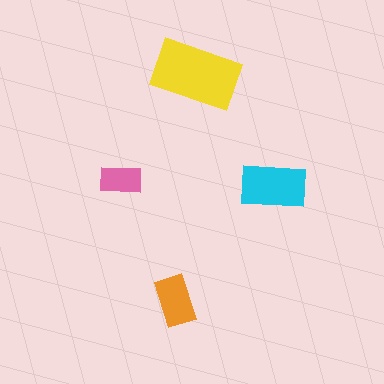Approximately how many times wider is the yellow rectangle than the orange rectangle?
About 1.5 times wider.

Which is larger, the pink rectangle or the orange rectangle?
The orange one.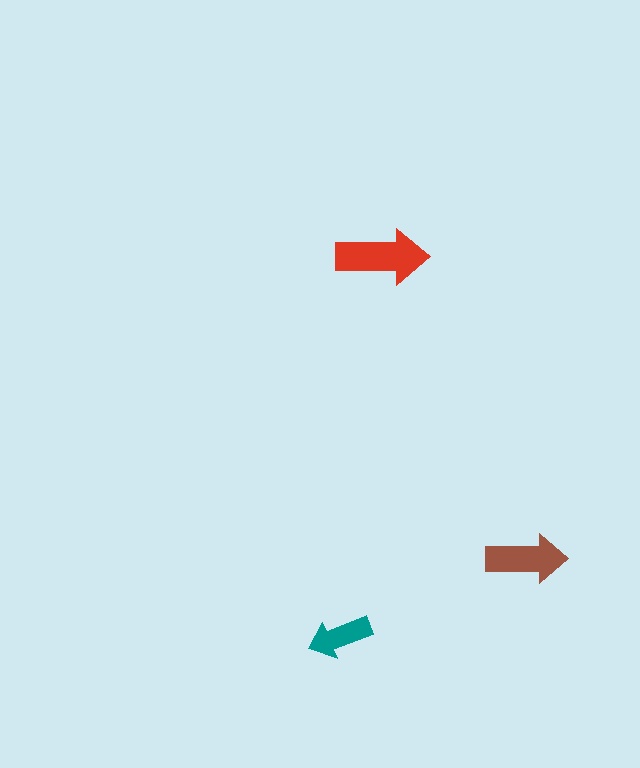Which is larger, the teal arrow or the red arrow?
The red one.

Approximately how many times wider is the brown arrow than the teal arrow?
About 1.5 times wider.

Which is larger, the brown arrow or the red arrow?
The red one.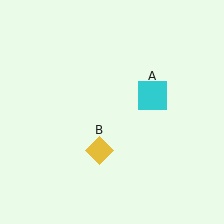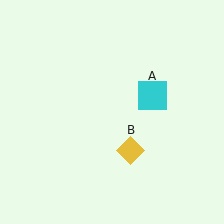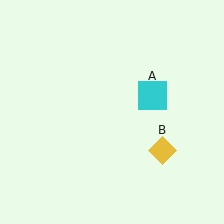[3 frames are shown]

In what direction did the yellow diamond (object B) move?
The yellow diamond (object B) moved right.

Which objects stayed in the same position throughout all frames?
Cyan square (object A) remained stationary.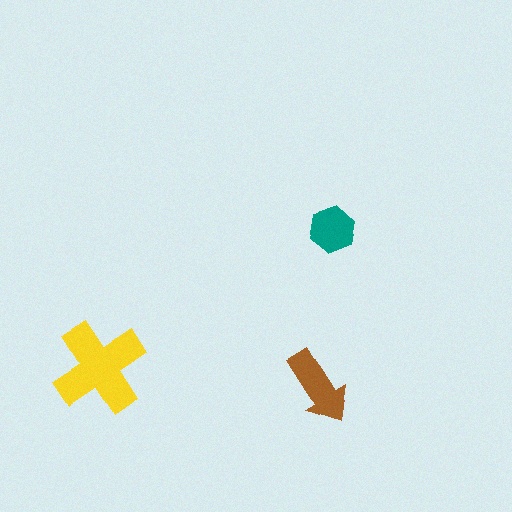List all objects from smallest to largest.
The teal hexagon, the brown arrow, the yellow cross.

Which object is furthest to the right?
The teal hexagon is rightmost.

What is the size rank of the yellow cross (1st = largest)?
1st.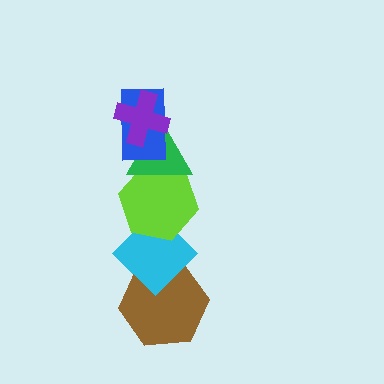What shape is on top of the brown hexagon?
The cyan diamond is on top of the brown hexagon.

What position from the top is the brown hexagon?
The brown hexagon is 6th from the top.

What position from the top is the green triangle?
The green triangle is 3rd from the top.